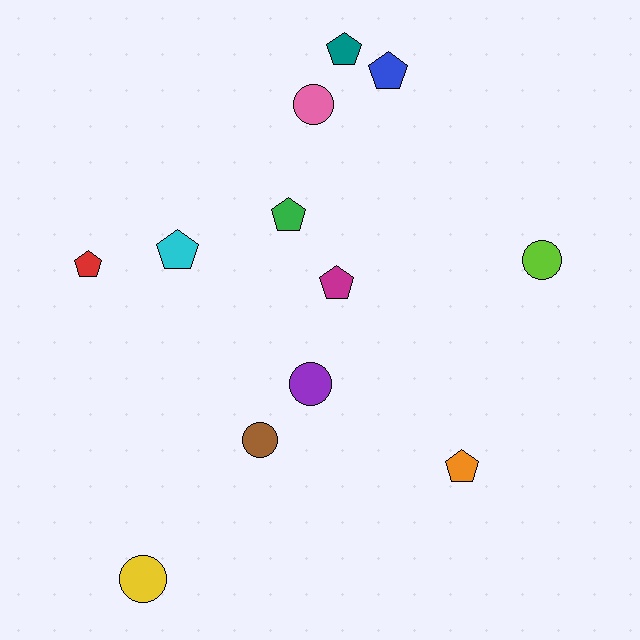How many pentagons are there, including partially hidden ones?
There are 7 pentagons.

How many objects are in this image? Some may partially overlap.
There are 12 objects.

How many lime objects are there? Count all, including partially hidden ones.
There is 1 lime object.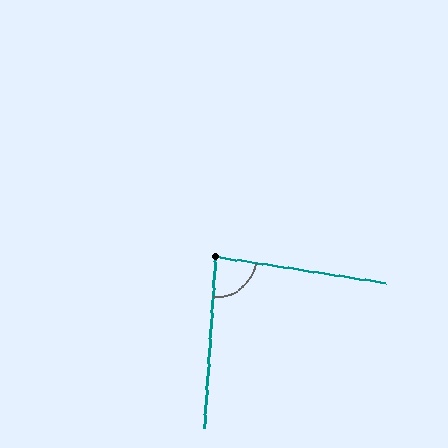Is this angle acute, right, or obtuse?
It is acute.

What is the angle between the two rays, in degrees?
Approximately 85 degrees.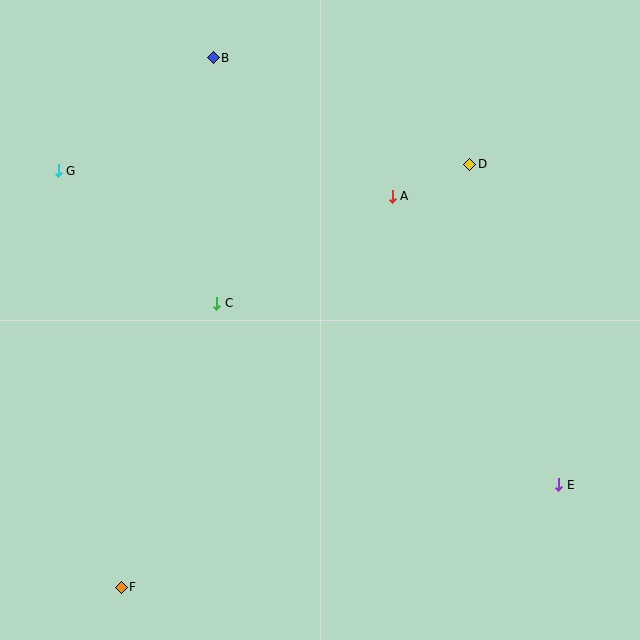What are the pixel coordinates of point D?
Point D is at (470, 164).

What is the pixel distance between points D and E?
The distance between D and E is 332 pixels.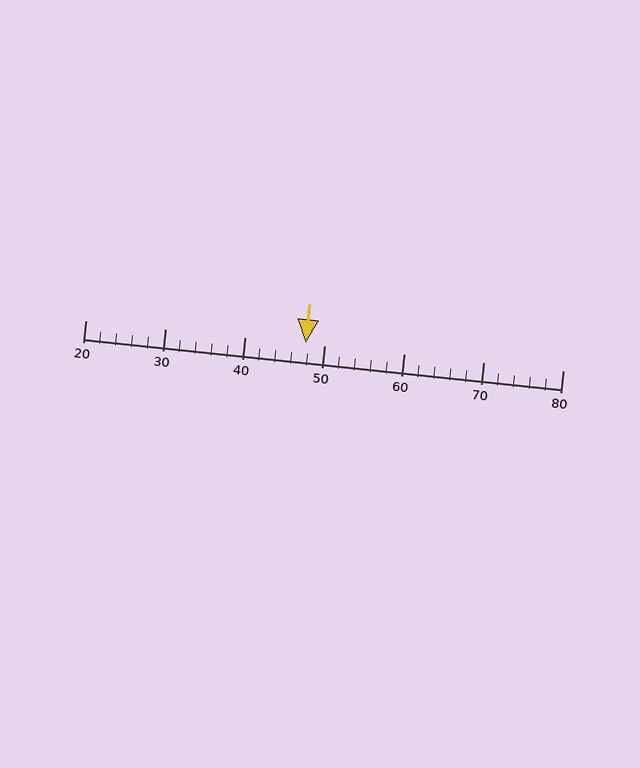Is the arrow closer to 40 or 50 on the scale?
The arrow is closer to 50.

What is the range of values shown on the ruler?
The ruler shows values from 20 to 80.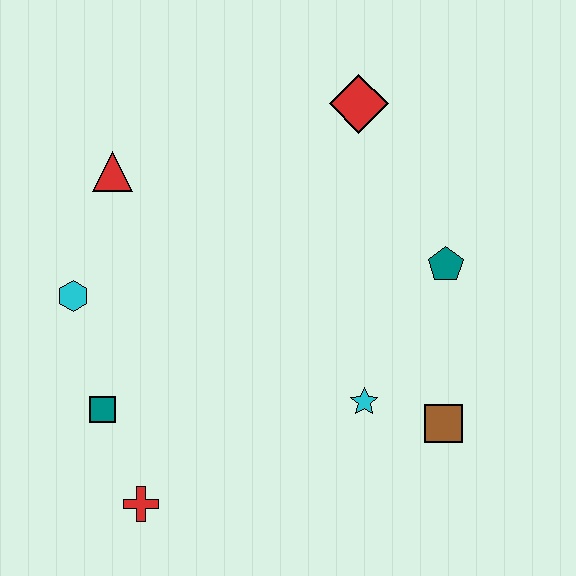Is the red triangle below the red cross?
No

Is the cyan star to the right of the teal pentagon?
No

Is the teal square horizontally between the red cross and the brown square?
No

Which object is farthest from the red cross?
The red diamond is farthest from the red cross.